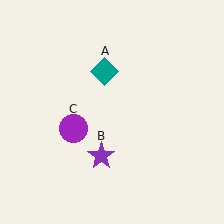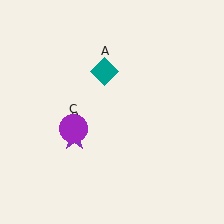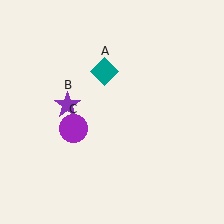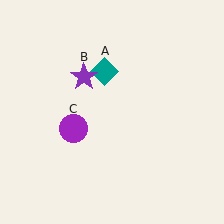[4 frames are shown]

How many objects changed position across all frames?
1 object changed position: purple star (object B).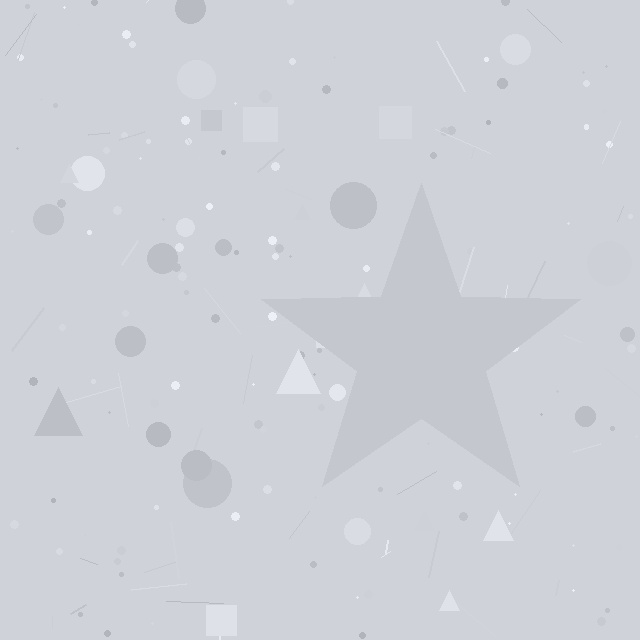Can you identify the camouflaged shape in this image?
The camouflaged shape is a star.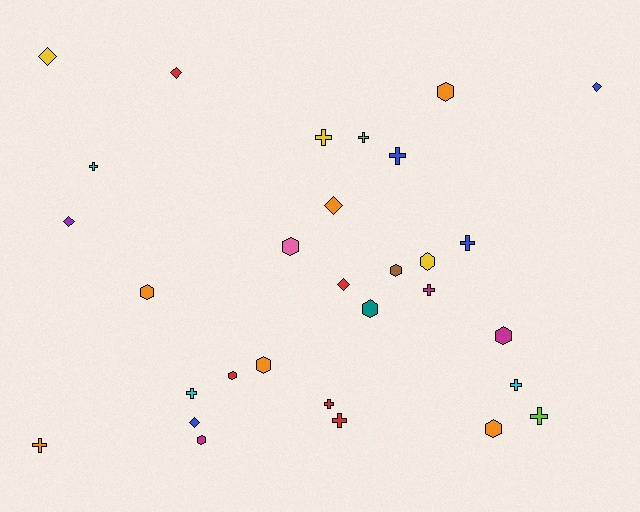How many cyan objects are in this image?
There are 3 cyan objects.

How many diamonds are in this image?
There are 7 diamonds.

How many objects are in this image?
There are 30 objects.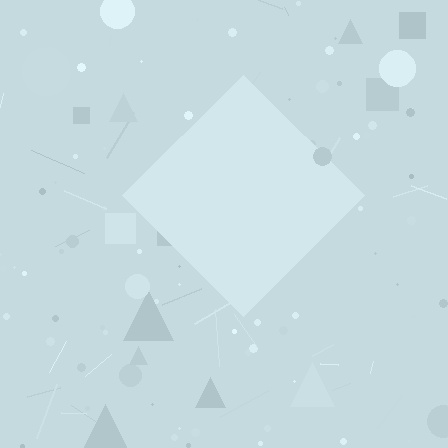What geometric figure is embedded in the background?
A diamond is embedded in the background.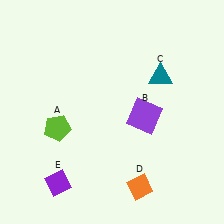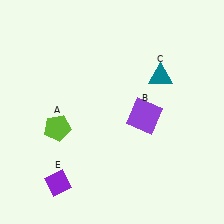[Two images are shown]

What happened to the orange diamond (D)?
The orange diamond (D) was removed in Image 2. It was in the bottom-right area of Image 1.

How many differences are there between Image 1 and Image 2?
There is 1 difference between the two images.